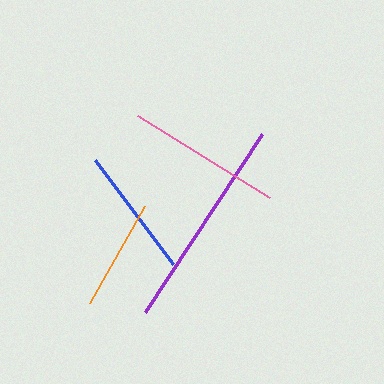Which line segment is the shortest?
The orange line is the shortest at approximately 112 pixels.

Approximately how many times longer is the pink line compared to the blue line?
The pink line is approximately 1.2 times the length of the blue line.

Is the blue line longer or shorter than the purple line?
The purple line is longer than the blue line.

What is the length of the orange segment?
The orange segment is approximately 112 pixels long.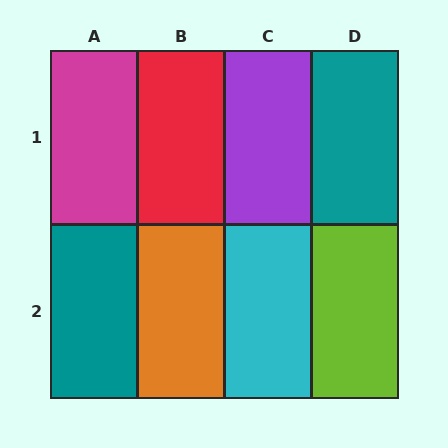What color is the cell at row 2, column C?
Cyan.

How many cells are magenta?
1 cell is magenta.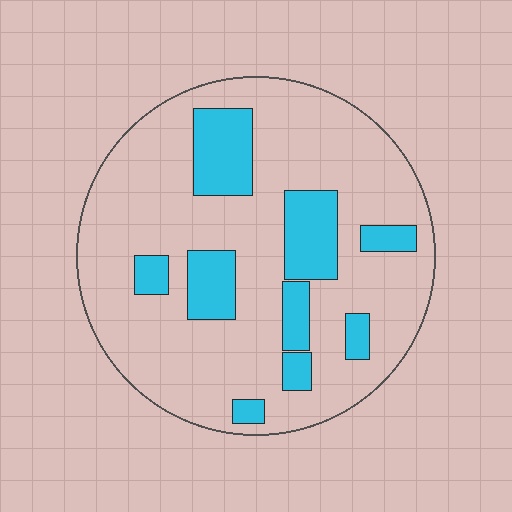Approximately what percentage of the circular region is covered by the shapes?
Approximately 20%.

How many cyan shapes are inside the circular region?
9.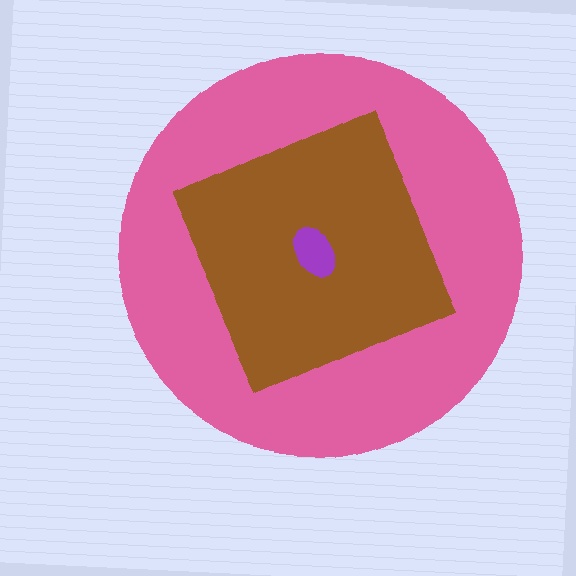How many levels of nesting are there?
3.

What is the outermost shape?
The pink circle.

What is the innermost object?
The purple ellipse.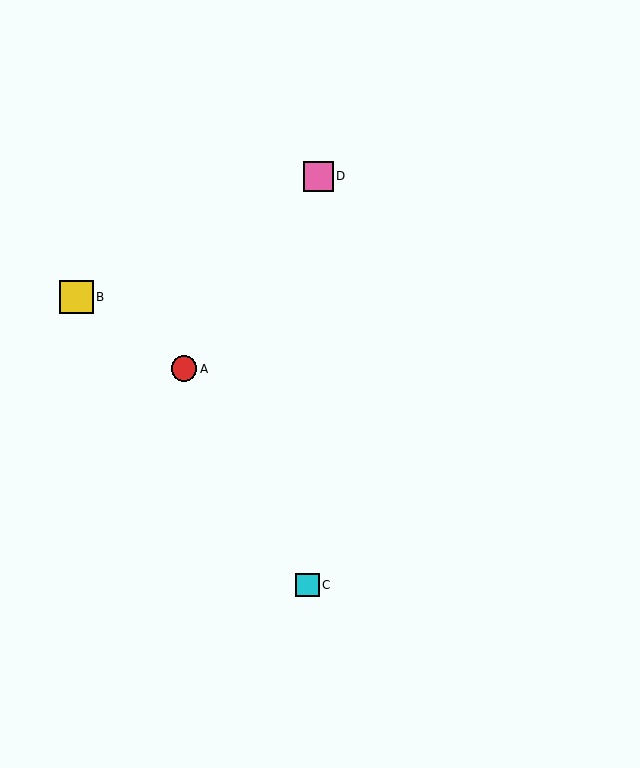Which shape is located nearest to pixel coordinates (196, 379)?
The red circle (labeled A) at (184, 369) is nearest to that location.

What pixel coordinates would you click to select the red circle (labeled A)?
Click at (184, 369) to select the red circle A.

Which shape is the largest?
The yellow square (labeled B) is the largest.